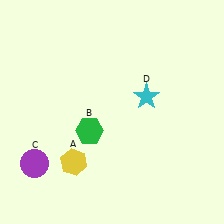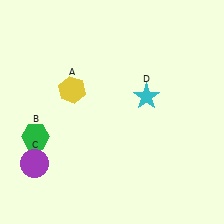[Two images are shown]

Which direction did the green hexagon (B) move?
The green hexagon (B) moved left.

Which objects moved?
The objects that moved are: the yellow hexagon (A), the green hexagon (B).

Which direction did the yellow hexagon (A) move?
The yellow hexagon (A) moved up.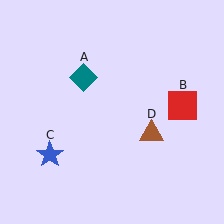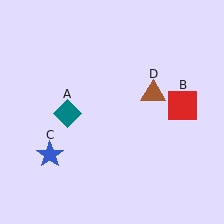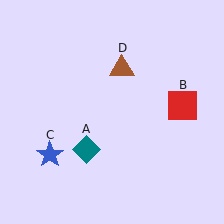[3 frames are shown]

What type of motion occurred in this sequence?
The teal diamond (object A), brown triangle (object D) rotated counterclockwise around the center of the scene.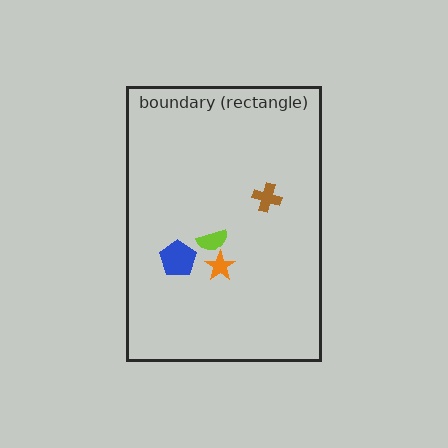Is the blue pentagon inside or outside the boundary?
Inside.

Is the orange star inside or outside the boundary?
Inside.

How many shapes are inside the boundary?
4 inside, 0 outside.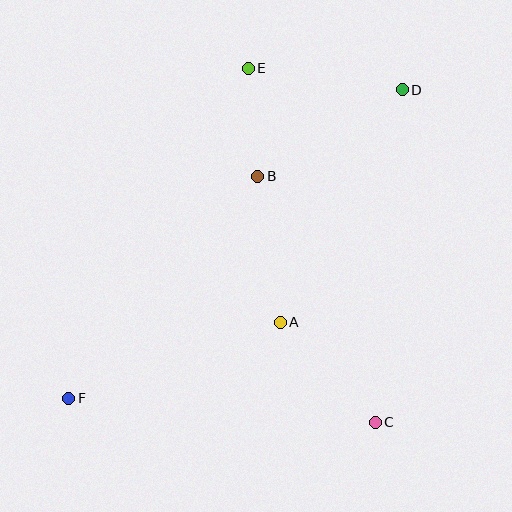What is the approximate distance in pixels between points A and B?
The distance between A and B is approximately 148 pixels.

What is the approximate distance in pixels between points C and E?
The distance between C and E is approximately 376 pixels.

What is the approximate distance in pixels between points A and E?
The distance between A and E is approximately 256 pixels.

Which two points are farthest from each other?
Points D and F are farthest from each other.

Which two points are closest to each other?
Points B and E are closest to each other.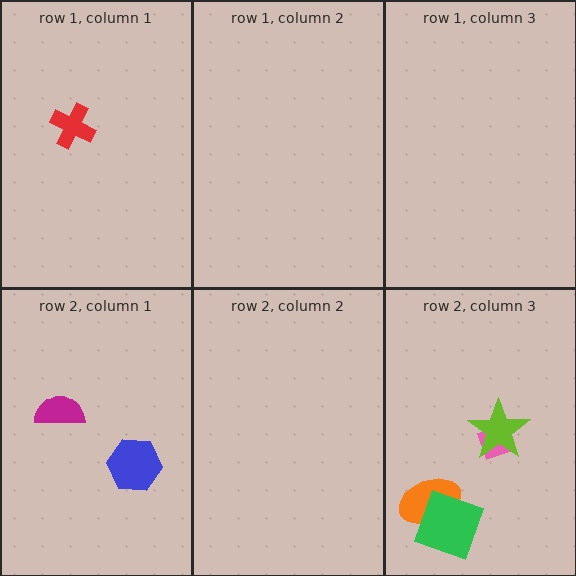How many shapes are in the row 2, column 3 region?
4.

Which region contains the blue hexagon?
The row 2, column 1 region.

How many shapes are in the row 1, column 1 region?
1.